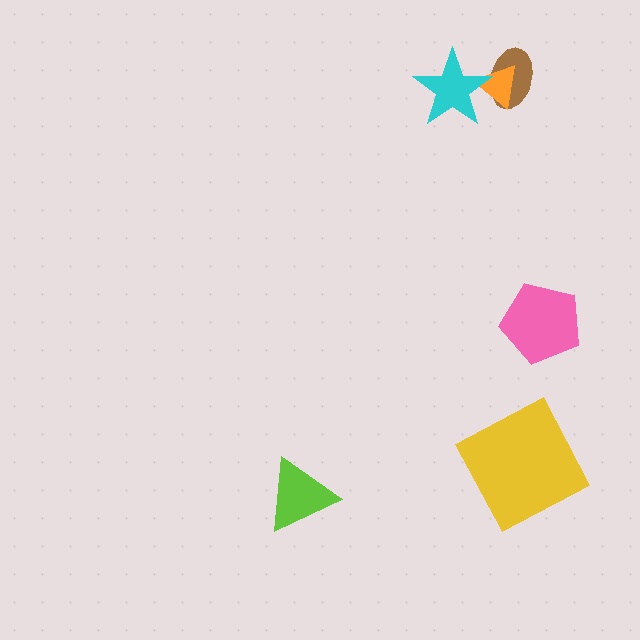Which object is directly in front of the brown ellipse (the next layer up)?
The orange triangle is directly in front of the brown ellipse.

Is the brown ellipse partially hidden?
Yes, it is partially covered by another shape.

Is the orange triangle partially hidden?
Yes, it is partially covered by another shape.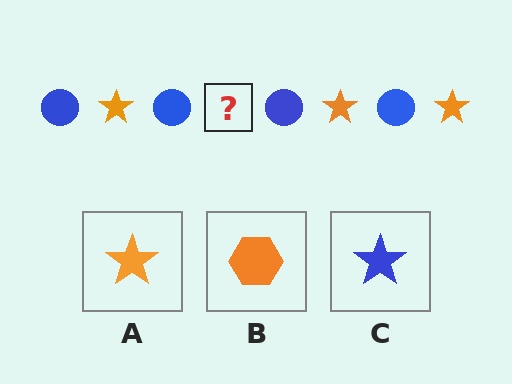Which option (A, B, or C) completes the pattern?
A.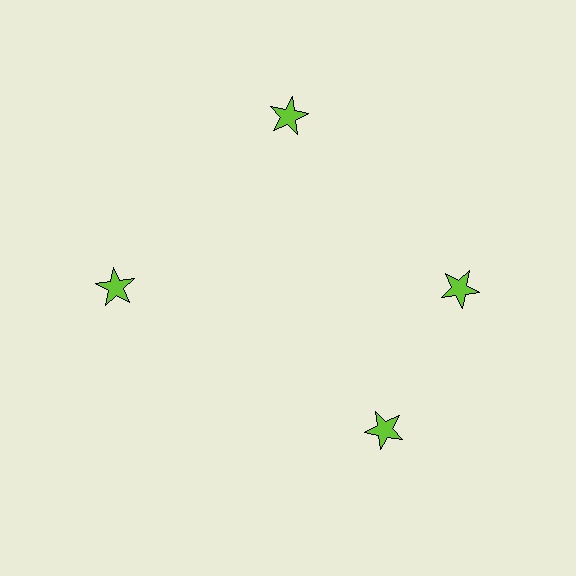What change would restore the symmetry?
The symmetry would be restored by rotating it back into even spacing with its neighbors so that all 4 stars sit at equal angles and equal distance from the center.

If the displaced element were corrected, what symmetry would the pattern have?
It would have 4-fold rotational symmetry — the pattern would map onto itself every 90 degrees.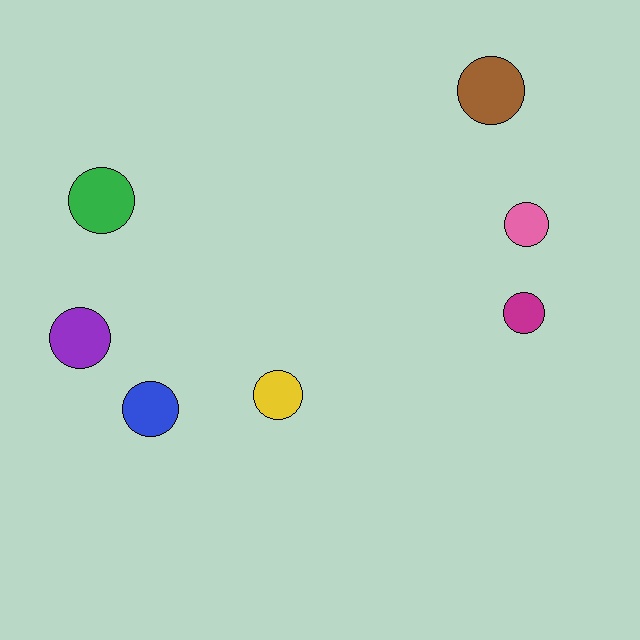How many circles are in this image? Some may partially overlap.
There are 7 circles.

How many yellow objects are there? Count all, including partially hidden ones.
There is 1 yellow object.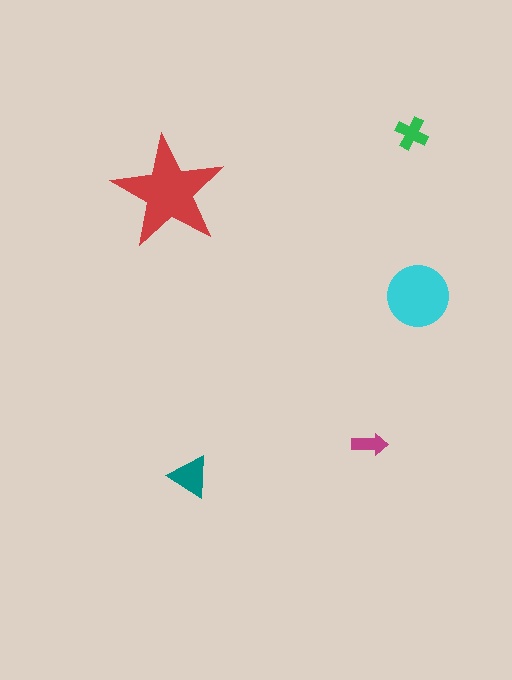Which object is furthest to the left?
The red star is leftmost.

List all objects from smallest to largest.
The magenta arrow, the green cross, the teal triangle, the cyan circle, the red star.